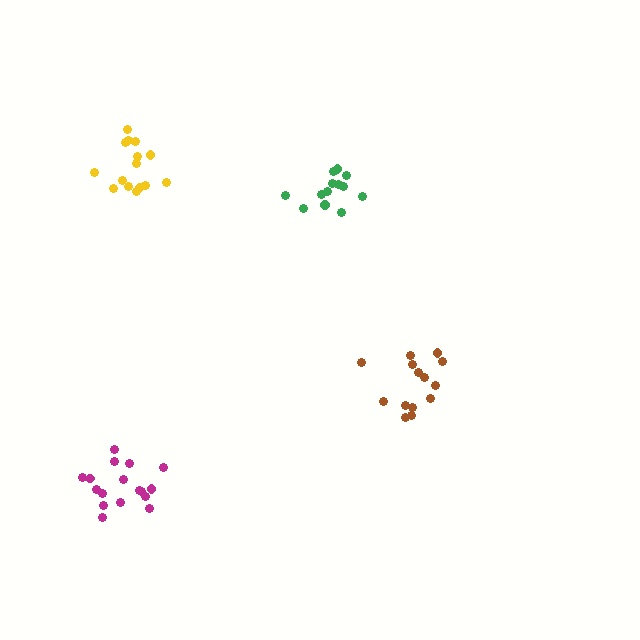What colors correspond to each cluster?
The clusters are colored: brown, green, magenta, yellow.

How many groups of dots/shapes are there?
There are 4 groups.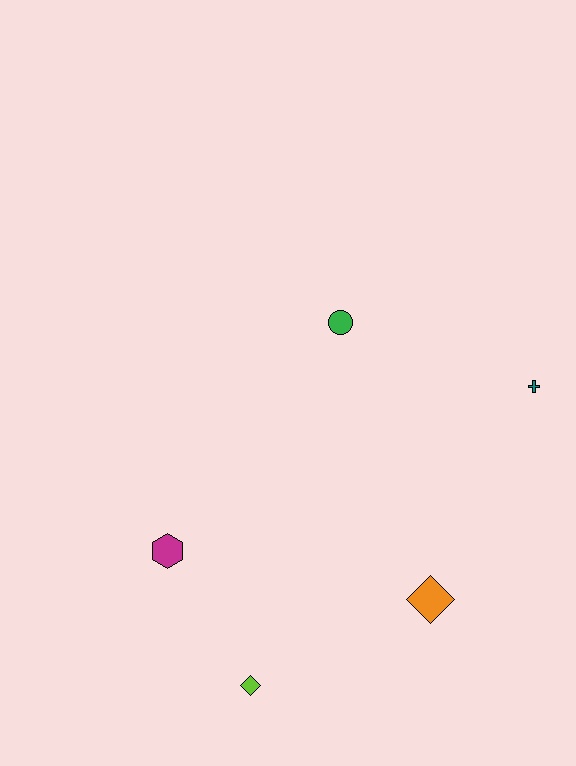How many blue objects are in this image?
There are no blue objects.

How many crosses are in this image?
There is 1 cross.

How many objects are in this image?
There are 5 objects.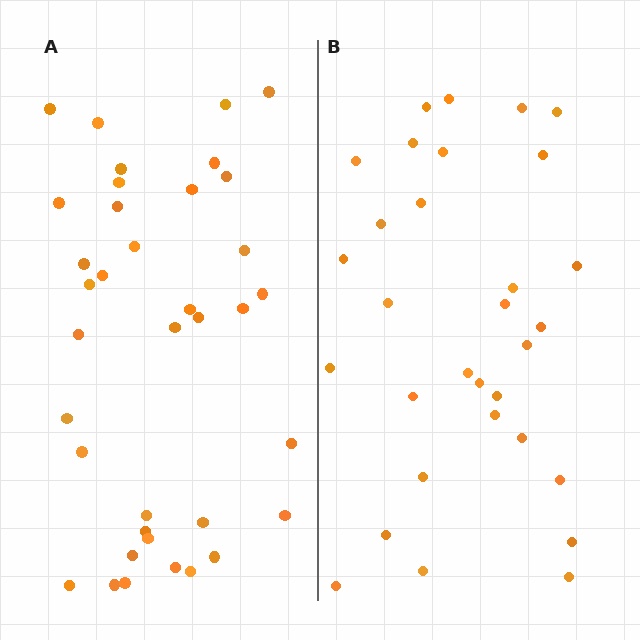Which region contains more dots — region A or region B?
Region A (the left region) has more dots.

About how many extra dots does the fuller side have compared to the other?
Region A has about 6 more dots than region B.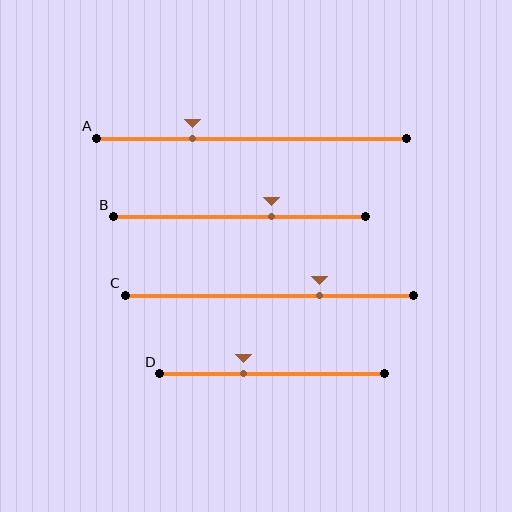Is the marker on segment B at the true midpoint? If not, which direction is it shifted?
No, the marker on segment B is shifted to the right by about 13% of the segment length.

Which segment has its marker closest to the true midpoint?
Segment D has its marker closest to the true midpoint.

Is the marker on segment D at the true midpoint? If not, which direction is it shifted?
No, the marker on segment D is shifted to the left by about 13% of the segment length.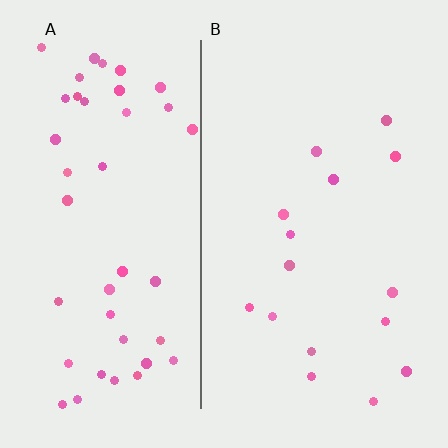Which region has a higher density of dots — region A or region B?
A (the left).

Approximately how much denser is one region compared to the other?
Approximately 2.8× — region A over region B.